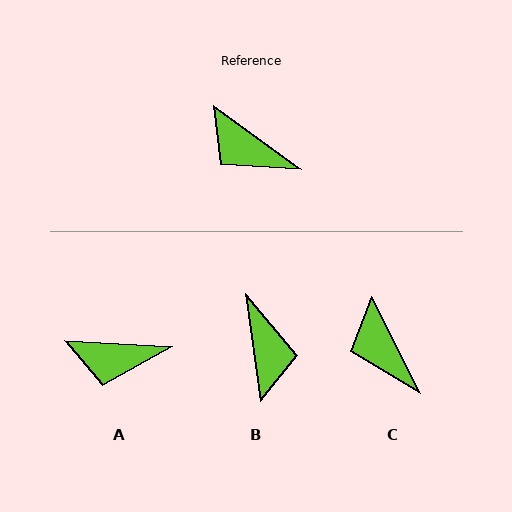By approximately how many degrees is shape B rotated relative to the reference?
Approximately 134 degrees counter-clockwise.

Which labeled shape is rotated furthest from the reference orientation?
B, about 134 degrees away.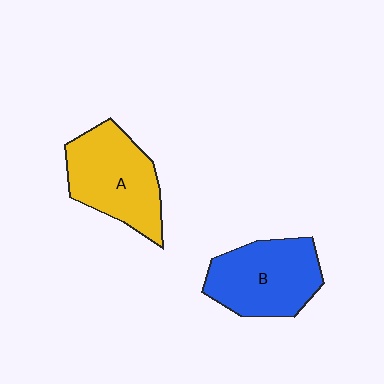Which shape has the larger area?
Shape A (yellow).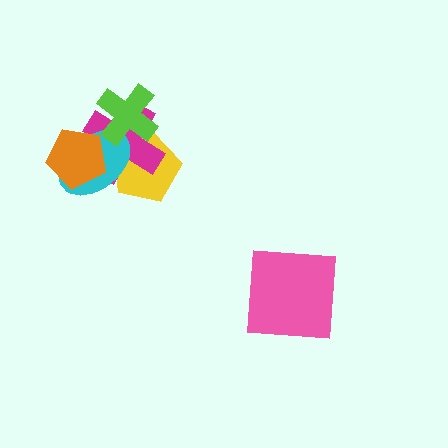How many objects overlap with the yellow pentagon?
3 objects overlap with the yellow pentagon.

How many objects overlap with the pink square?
0 objects overlap with the pink square.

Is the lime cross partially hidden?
No, no other shape covers it.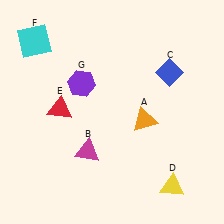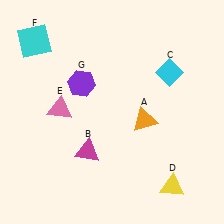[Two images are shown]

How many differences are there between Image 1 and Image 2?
There are 2 differences between the two images.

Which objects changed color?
C changed from blue to cyan. E changed from red to pink.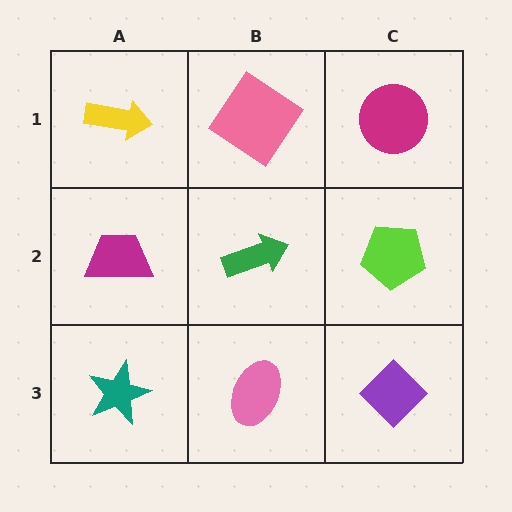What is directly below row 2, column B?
A pink ellipse.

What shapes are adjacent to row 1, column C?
A lime pentagon (row 2, column C), a pink diamond (row 1, column B).